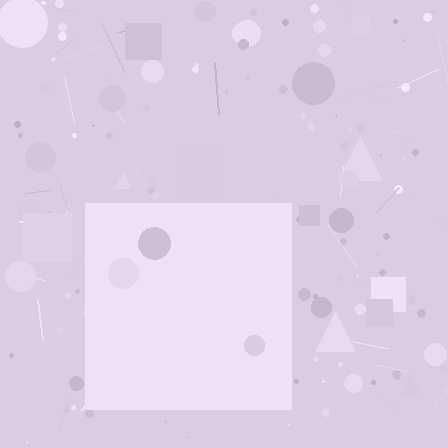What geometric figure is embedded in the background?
A square is embedded in the background.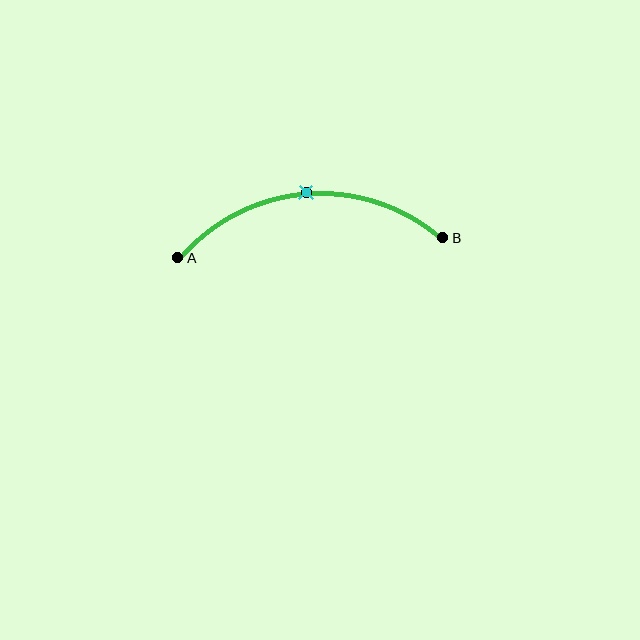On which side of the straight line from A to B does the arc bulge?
The arc bulges above the straight line connecting A and B.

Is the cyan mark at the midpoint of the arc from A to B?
Yes. The cyan mark lies on the arc at equal arc-length from both A and B — it is the arc midpoint.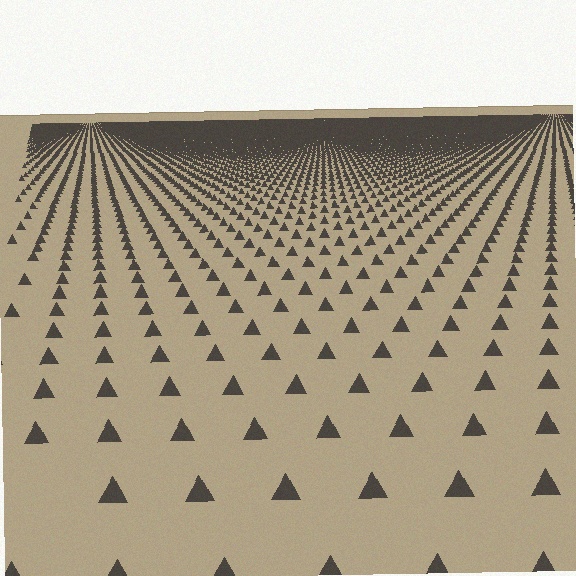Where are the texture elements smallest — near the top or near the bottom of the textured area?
Near the top.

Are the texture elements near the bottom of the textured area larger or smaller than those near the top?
Larger. Near the bottom, elements are closer to the viewer and appear at a bigger on-screen size.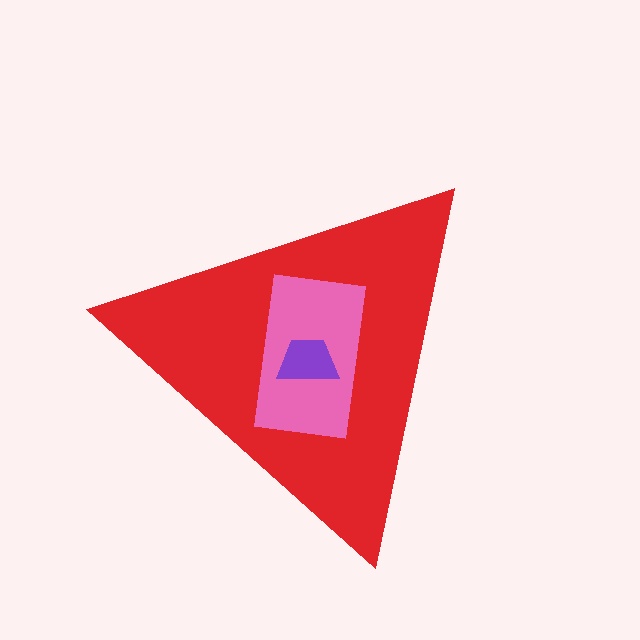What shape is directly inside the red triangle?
The pink rectangle.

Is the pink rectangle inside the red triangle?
Yes.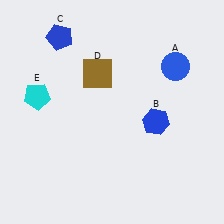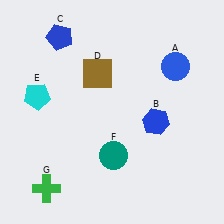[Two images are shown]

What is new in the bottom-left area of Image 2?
A green cross (G) was added in the bottom-left area of Image 2.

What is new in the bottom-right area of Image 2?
A teal circle (F) was added in the bottom-right area of Image 2.